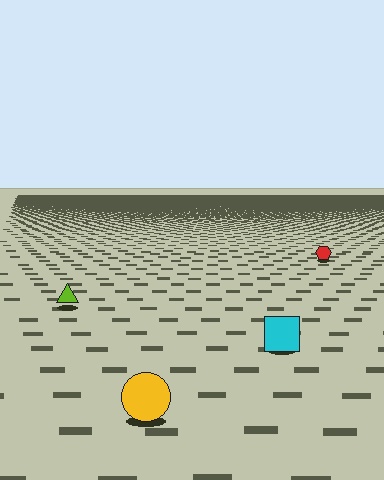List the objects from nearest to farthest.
From nearest to farthest: the yellow circle, the cyan square, the lime triangle, the red hexagon.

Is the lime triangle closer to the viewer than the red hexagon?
Yes. The lime triangle is closer — you can tell from the texture gradient: the ground texture is coarser near it.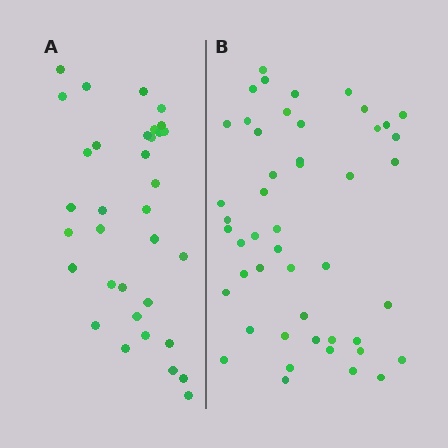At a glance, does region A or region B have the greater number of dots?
Region B (the right region) has more dots.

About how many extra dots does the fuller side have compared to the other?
Region B has approximately 15 more dots than region A.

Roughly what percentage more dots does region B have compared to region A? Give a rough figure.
About 40% more.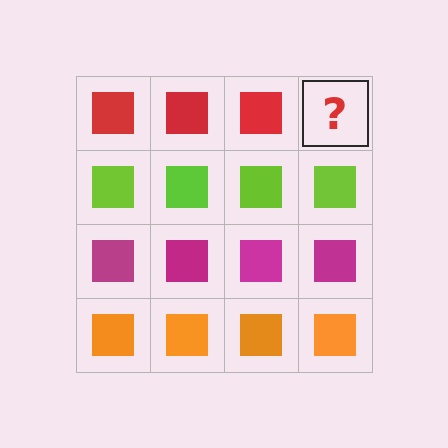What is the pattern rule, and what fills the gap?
The rule is that each row has a consistent color. The gap should be filled with a red square.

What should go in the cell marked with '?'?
The missing cell should contain a red square.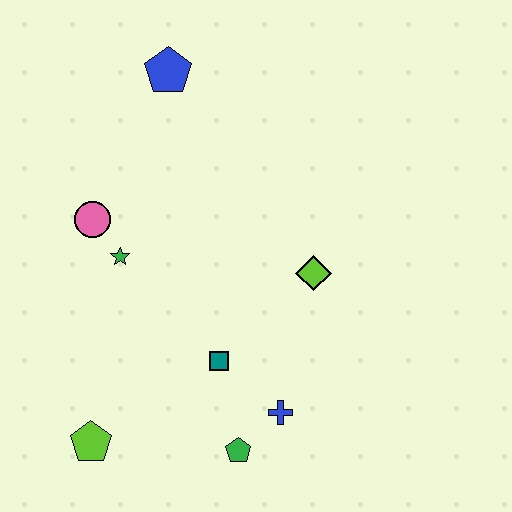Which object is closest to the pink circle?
The green star is closest to the pink circle.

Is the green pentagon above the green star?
No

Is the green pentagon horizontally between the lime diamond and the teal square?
Yes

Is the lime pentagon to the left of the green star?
Yes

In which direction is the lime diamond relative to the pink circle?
The lime diamond is to the right of the pink circle.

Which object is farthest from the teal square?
The blue pentagon is farthest from the teal square.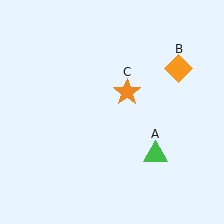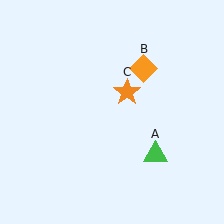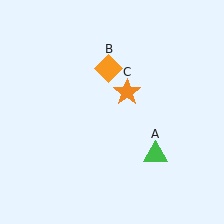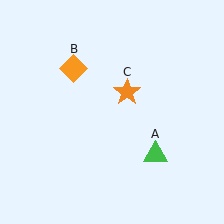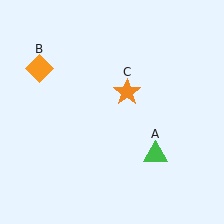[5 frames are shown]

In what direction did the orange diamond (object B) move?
The orange diamond (object B) moved left.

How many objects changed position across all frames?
1 object changed position: orange diamond (object B).